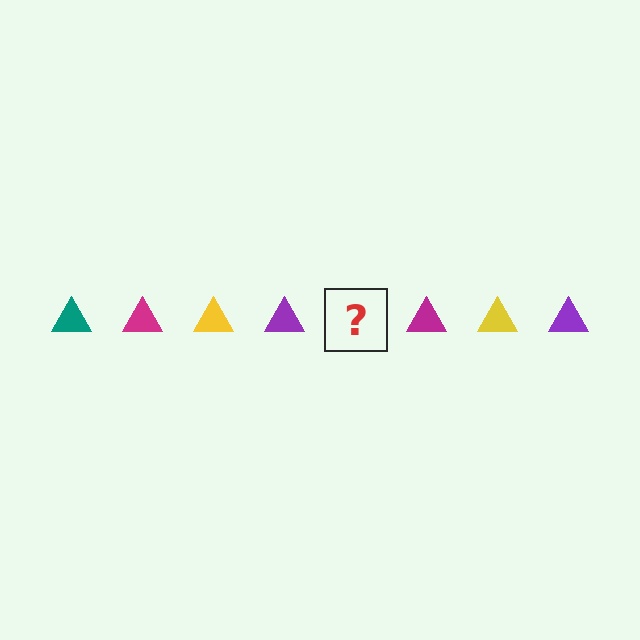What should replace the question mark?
The question mark should be replaced with a teal triangle.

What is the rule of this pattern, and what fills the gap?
The rule is that the pattern cycles through teal, magenta, yellow, purple triangles. The gap should be filled with a teal triangle.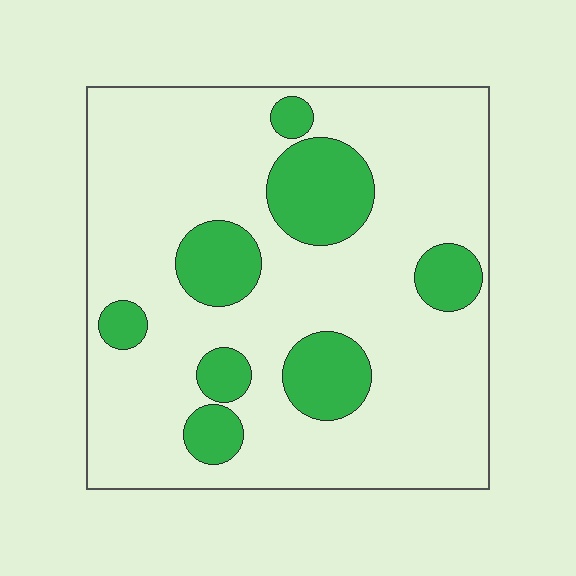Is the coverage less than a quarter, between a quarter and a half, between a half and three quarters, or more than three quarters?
Less than a quarter.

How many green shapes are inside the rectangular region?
8.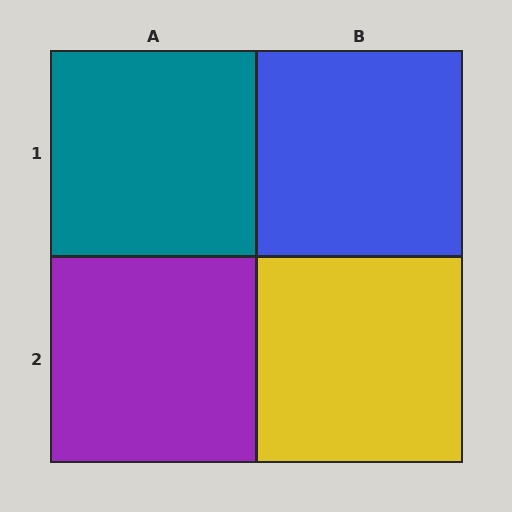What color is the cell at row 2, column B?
Yellow.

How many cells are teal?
1 cell is teal.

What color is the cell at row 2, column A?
Purple.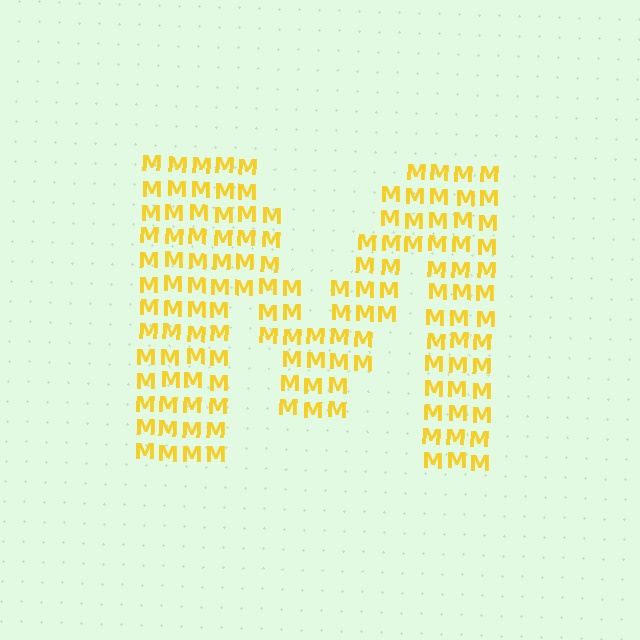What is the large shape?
The large shape is the letter M.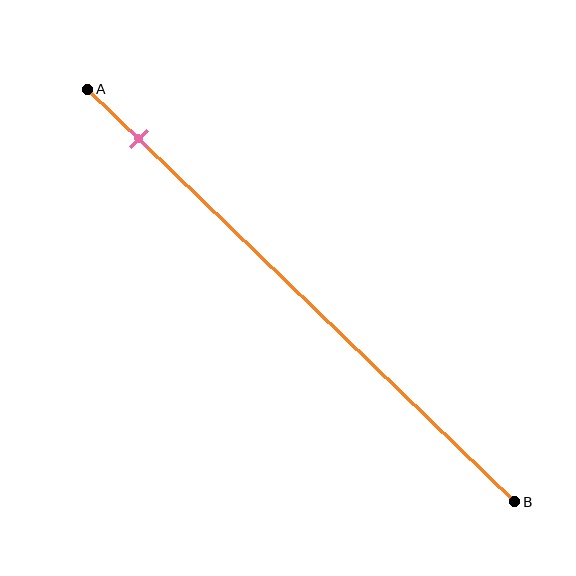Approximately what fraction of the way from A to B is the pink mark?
The pink mark is approximately 10% of the way from A to B.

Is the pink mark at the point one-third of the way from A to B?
No, the mark is at about 10% from A, not at the 33% one-third point.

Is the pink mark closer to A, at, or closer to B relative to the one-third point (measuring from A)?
The pink mark is closer to point A than the one-third point of segment AB.